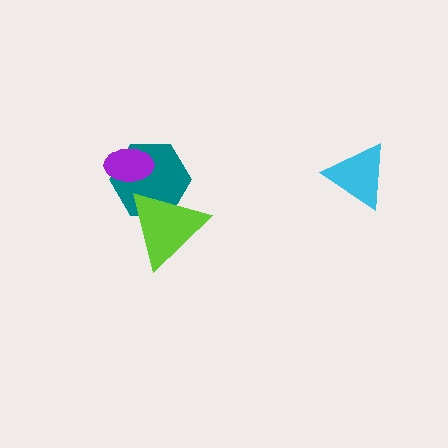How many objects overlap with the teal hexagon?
2 objects overlap with the teal hexagon.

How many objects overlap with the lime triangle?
1 object overlaps with the lime triangle.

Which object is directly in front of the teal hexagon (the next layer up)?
The purple ellipse is directly in front of the teal hexagon.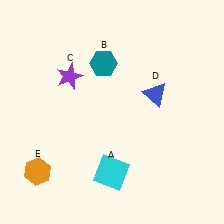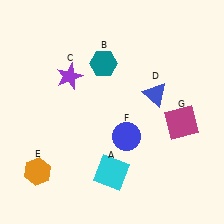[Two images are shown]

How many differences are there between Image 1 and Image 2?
There are 2 differences between the two images.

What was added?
A blue circle (F), a magenta square (G) were added in Image 2.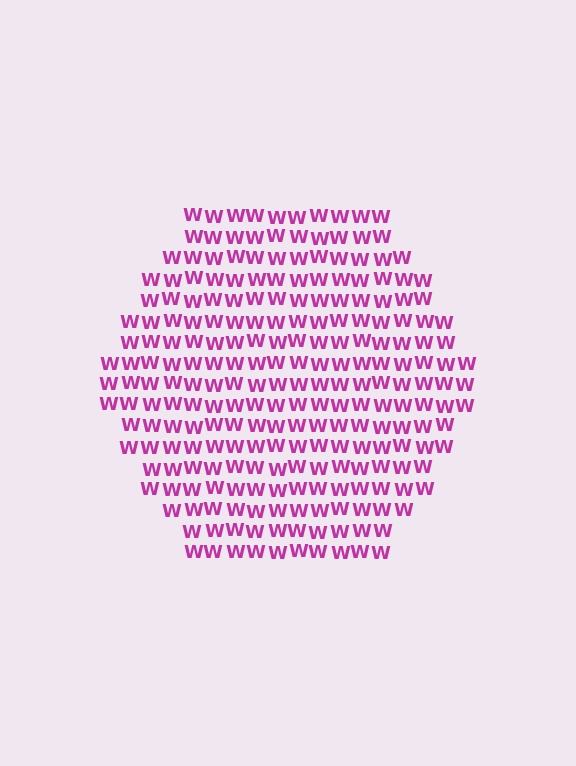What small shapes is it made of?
It is made of small letter W's.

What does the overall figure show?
The overall figure shows a hexagon.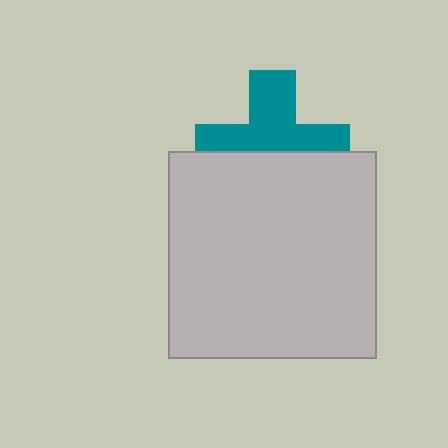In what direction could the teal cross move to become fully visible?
The teal cross could move up. That would shift it out from behind the light gray square entirely.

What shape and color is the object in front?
The object in front is a light gray square.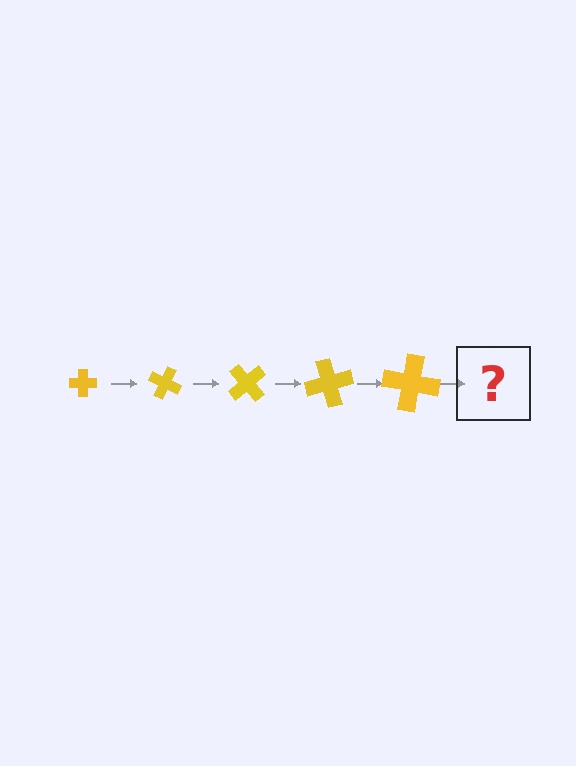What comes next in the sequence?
The next element should be a cross, larger than the previous one and rotated 125 degrees from the start.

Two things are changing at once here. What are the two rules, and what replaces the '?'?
The two rules are that the cross grows larger each step and it rotates 25 degrees each step. The '?' should be a cross, larger than the previous one and rotated 125 degrees from the start.